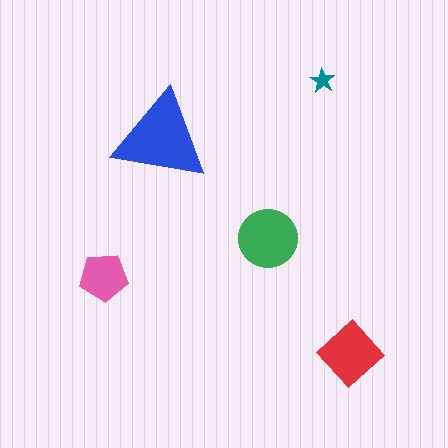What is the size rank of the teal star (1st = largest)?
5th.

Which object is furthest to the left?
The pink pentagon is leftmost.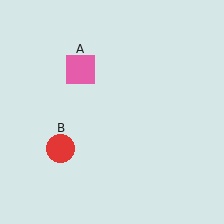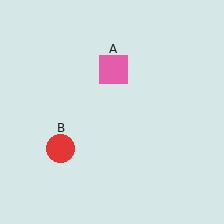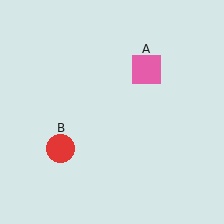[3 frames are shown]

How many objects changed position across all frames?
1 object changed position: pink square (object A).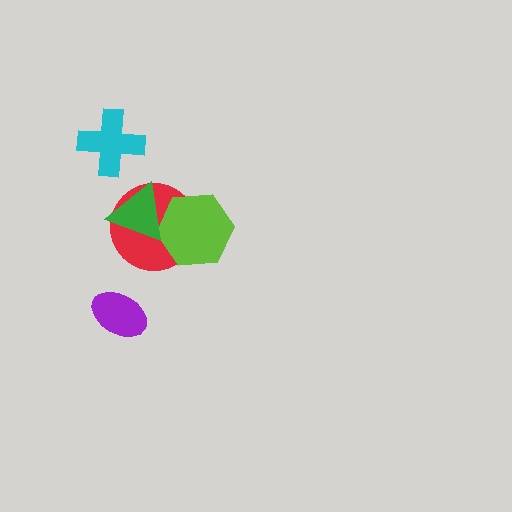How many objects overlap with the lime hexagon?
2 objects overlap with the lime hexagon.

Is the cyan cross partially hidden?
No, no other shape covers it.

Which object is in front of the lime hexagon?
The green triangle is in front of the lime hexagon.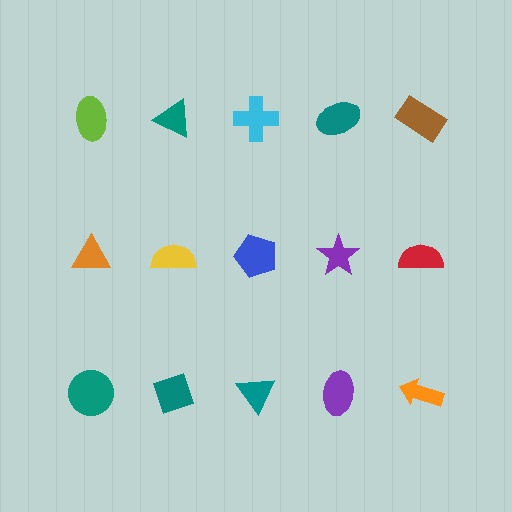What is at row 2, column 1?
An orange triangle.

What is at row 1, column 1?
A lime ellipse.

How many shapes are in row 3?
5 shapes.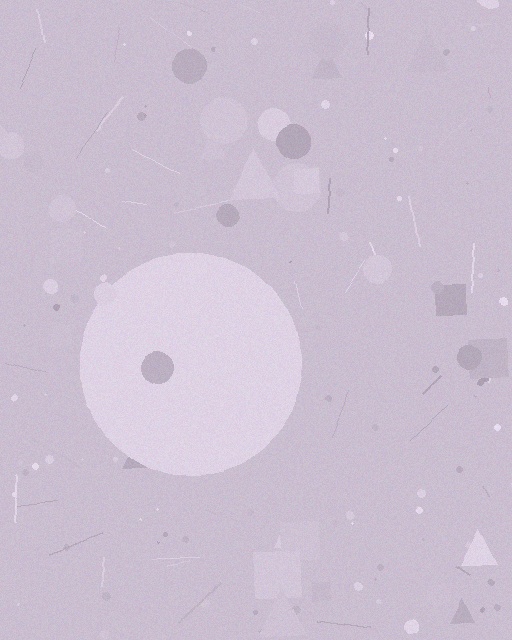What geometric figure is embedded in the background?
A circle is embedded in the background.